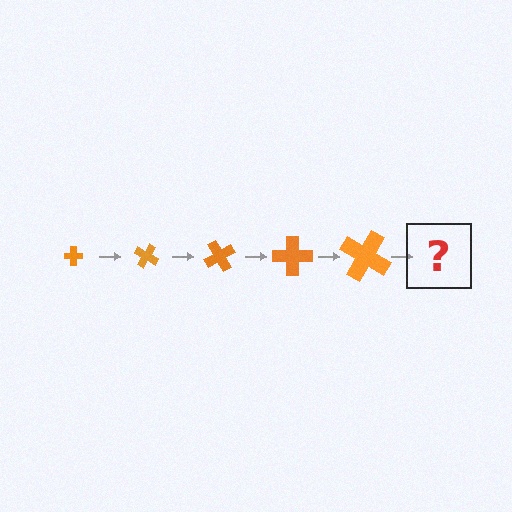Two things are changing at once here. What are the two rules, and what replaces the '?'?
The two rules are that the cross grows larger each step and it rotates 30 degrees each step. The '?' should be a cross, larger than the previous one and rotated 150 degrees from the start.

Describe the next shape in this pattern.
It should be a cross, larger than the previous one and rotated 150 degrees from the start.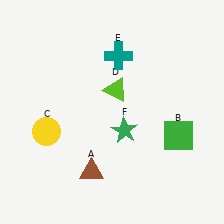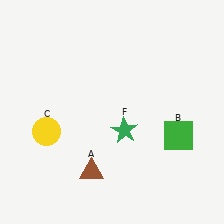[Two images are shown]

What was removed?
The teal cross (E), the lime triangle (D) were removed in Image 2.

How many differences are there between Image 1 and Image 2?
There are 2 differences between the two images.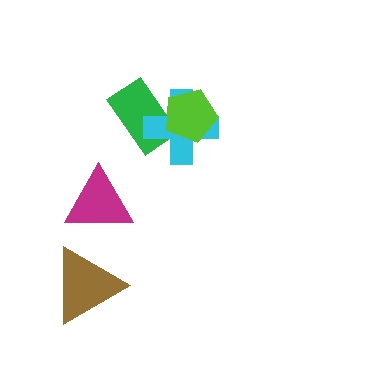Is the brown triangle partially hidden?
No, no other shape covers it.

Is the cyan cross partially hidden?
Yes, it is partially covered by another shape.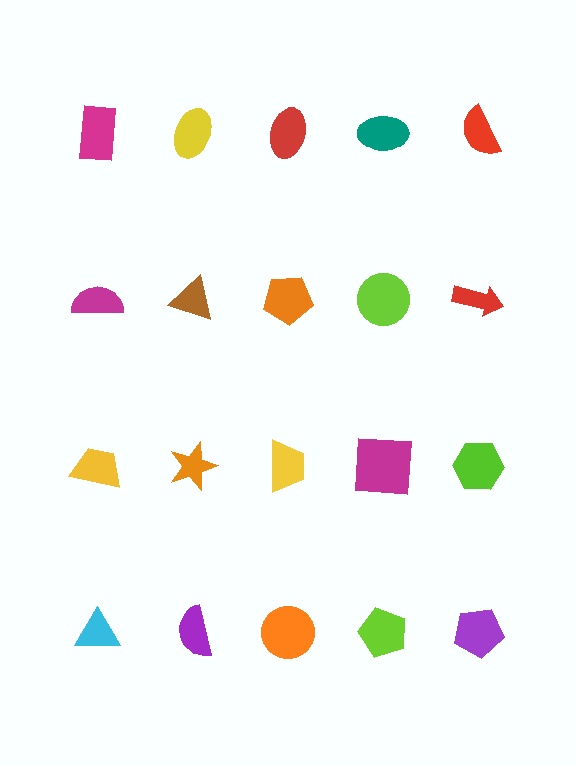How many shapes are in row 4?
5 shapes.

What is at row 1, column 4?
A teal ellipse.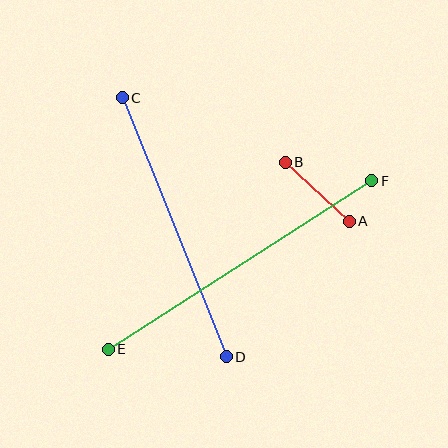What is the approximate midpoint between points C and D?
The midpoint is at approximately (174, 227) pixels.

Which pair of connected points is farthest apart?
Points E and F are farthest apart.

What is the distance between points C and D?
The distance is approximately 279 pixels.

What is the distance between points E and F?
The distance is approximately 313 pixels.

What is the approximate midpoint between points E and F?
The midpoint is at approximately (240, 265) pixels.